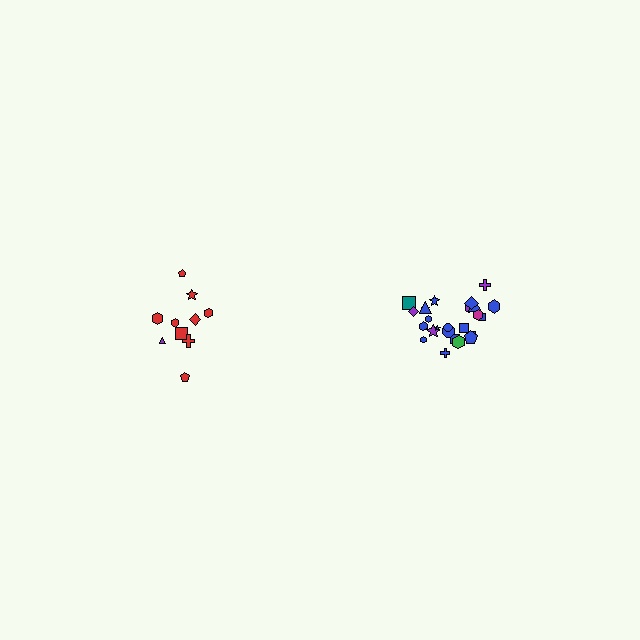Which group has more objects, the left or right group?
The right group.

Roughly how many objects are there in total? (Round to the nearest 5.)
Roughly 35 objects in total.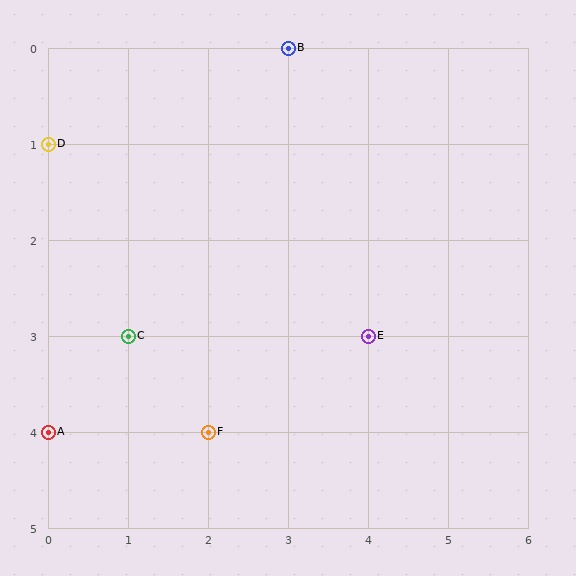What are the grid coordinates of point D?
Point D is at grid coordinates (0, 1).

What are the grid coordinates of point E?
Point E is at grid coordinates (4, 3).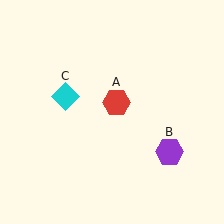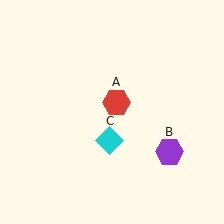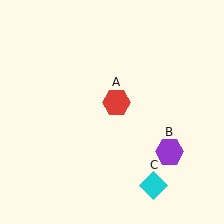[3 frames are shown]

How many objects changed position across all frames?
1 object changed position: cyan diamond (object C).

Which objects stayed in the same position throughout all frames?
Red hexagon (object A) and purple hexagon (object B) remained stationary.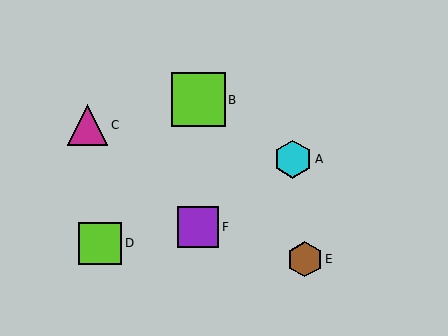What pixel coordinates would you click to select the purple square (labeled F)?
Click at (198, 227) to select the purple square F.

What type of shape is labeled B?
Shape B is a lime square.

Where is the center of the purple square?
The center of the purple square is at (198, 227).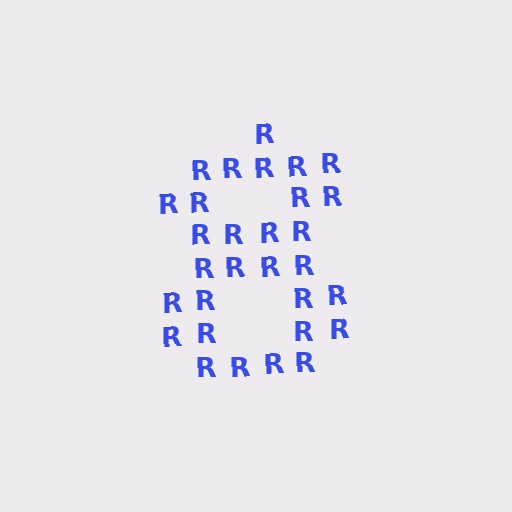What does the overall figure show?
The overall figure shows the digit 8.